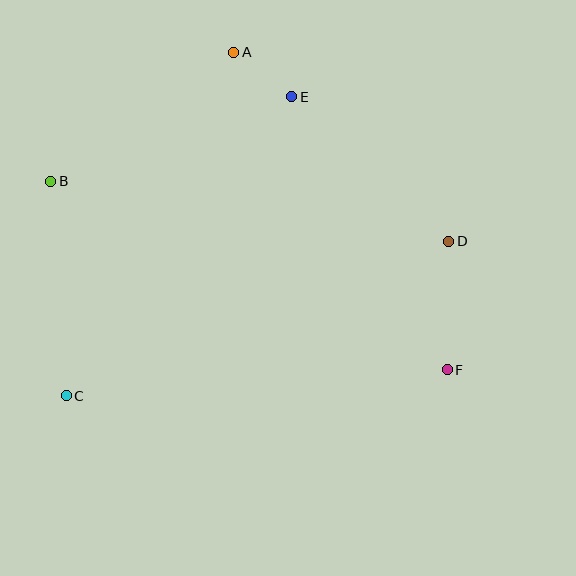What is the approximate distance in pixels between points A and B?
The distance between A and B is approximately 224 pixels.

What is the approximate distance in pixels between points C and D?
The distance between C and D is approximately 412 pixels.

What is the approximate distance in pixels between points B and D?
The distance between B and D is approximately 402 pixels.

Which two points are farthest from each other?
Points B and F are farthest from each other.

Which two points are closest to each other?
Points A and E are closest to each other.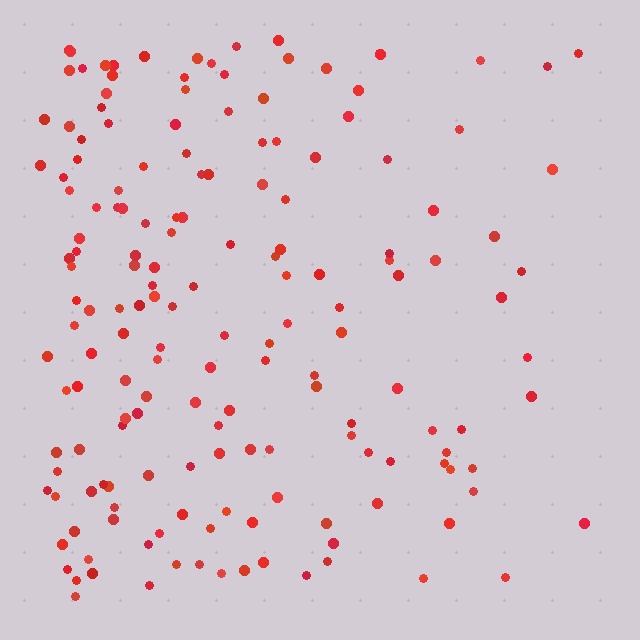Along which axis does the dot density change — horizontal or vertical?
Horizontal.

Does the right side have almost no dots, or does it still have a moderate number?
Still a moderate number, just noticeably fewer than the left.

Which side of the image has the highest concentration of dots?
The left.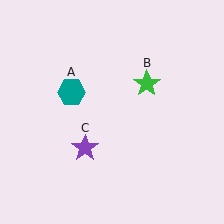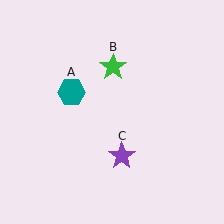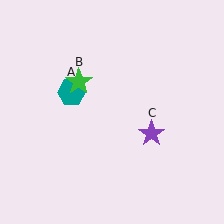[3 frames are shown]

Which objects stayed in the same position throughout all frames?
Teal hexagon (object A) remained stationary.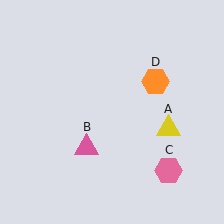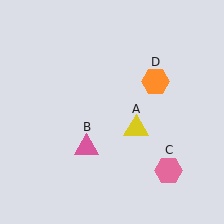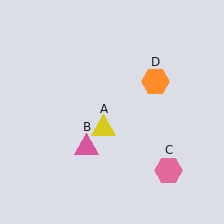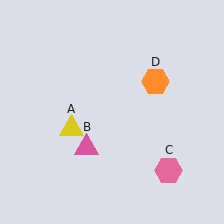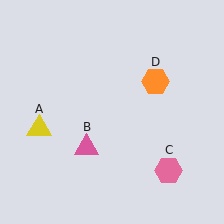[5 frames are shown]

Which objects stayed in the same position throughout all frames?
Pink triangle (object B) and pink hexagon (object C) and orange hexagon (object D) remained stationary.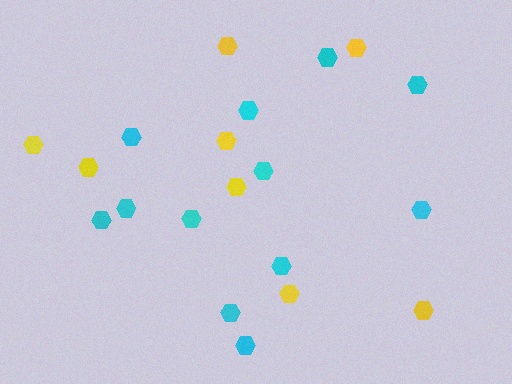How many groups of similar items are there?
There are 2 groups: one group of yellow hexagons (8) and one group of cyan hexagons (12).